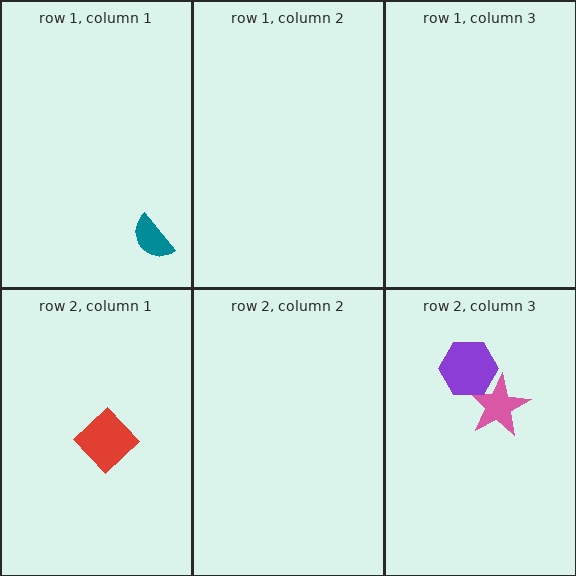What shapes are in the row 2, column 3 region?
The pink star, the purple hexagon.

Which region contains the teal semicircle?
The row 1, column 1 region.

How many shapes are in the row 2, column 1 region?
1.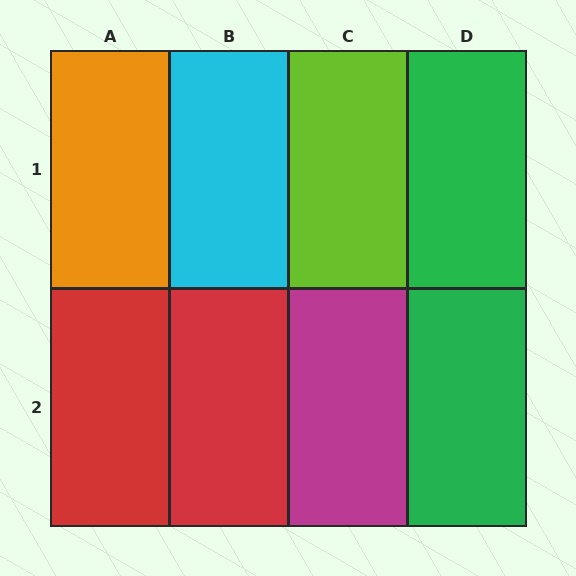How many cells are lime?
1 cell is lime.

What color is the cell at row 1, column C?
Lime.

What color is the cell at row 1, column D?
Green.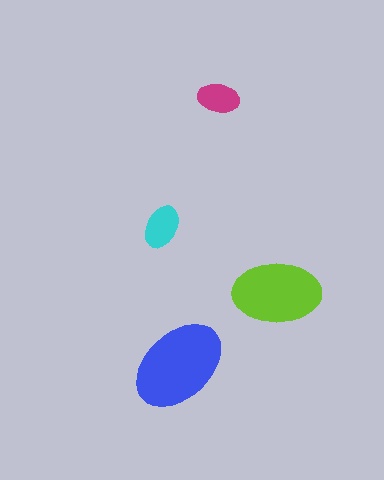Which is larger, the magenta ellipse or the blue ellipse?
The blue one.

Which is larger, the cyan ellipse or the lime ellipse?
The lime one.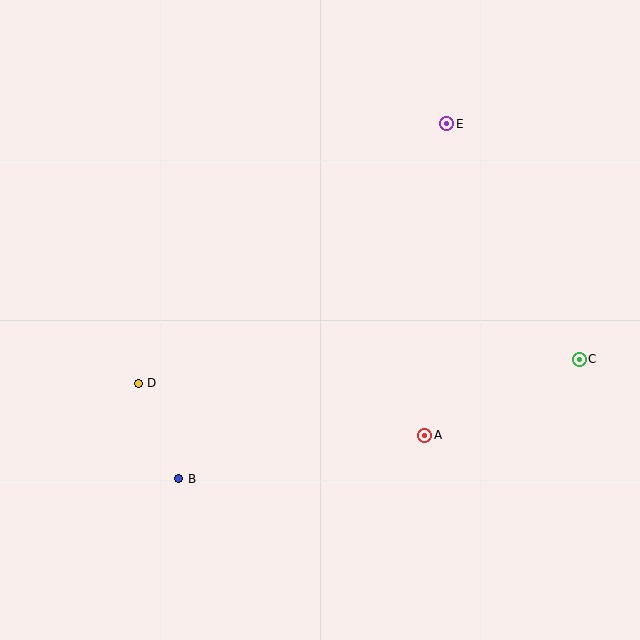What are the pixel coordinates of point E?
Point E is at (447, 124).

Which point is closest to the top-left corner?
Point D is closest to the top-left corner.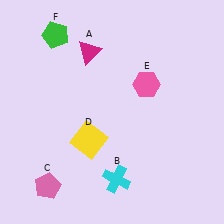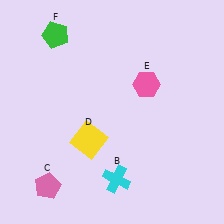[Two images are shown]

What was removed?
The magenta triangle (A) was removed in Image 2.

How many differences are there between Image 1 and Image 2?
There is 1 difference between the two images.